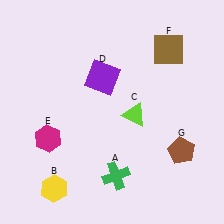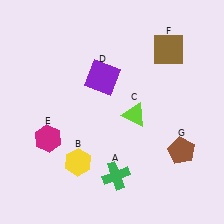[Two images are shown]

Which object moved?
The yellow hexagon (B) moved up.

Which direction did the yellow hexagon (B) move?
The yellow hexagon (B) moved up.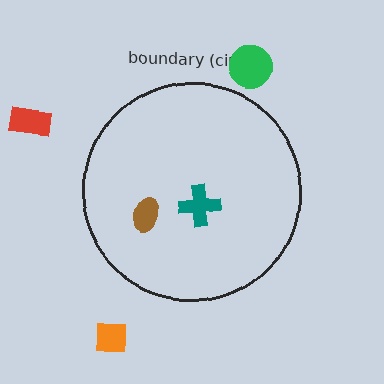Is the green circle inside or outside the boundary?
Outside.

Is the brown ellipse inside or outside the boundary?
Inside.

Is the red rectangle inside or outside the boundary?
Outside.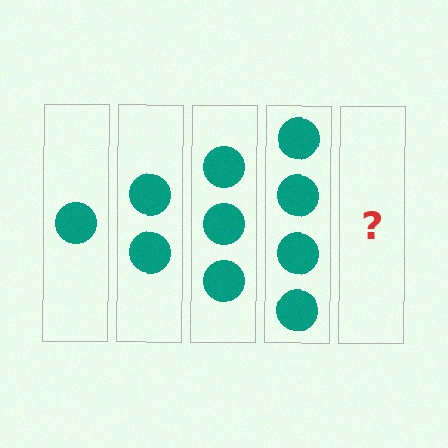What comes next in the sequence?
The next element should be 5 circles.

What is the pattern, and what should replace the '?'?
The pattern is that each step adds one more circle. The '?' should be 5 circles.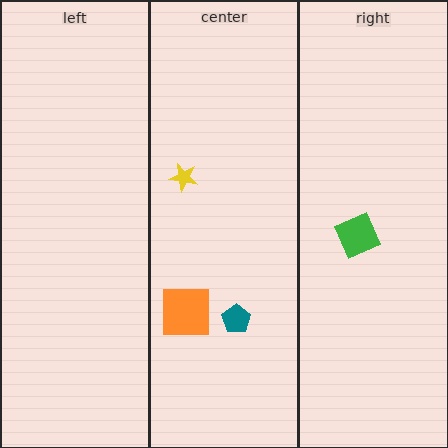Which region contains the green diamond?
The right region.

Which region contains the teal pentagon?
The center region.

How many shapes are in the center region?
3.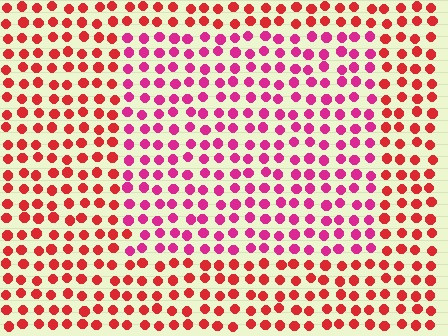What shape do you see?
I see a rectangle.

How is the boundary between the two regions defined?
The boundary is defined purely by a slight shift in hue (about 33 degrees). Spacing, size, and orientation are identical on both sides.